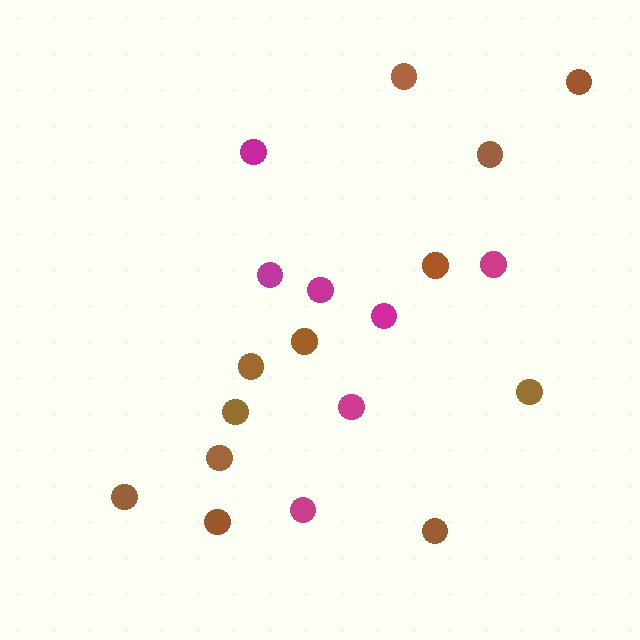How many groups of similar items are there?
There are 2 groups: one group of brown circles (12) and one group of magenta circles (7).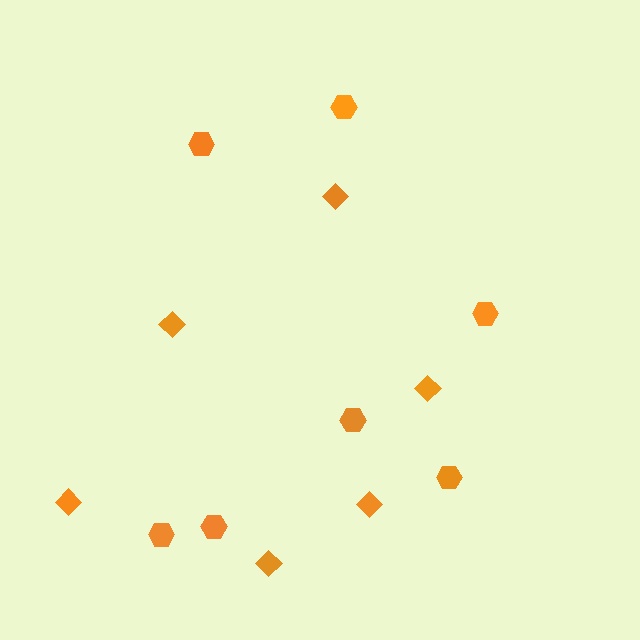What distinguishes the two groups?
There are 2 groups: one group of diamonds (6) and one group of hexagons (7).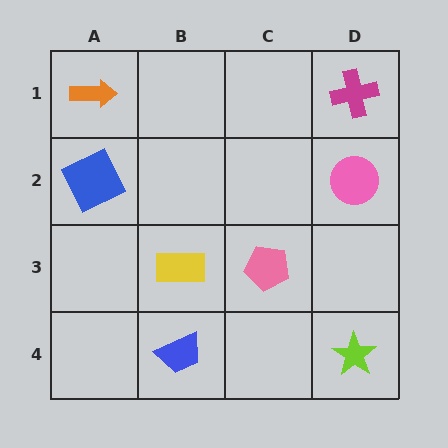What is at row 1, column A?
An orange arrow.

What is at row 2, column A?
A blue square.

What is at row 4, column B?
A blue trapezoid.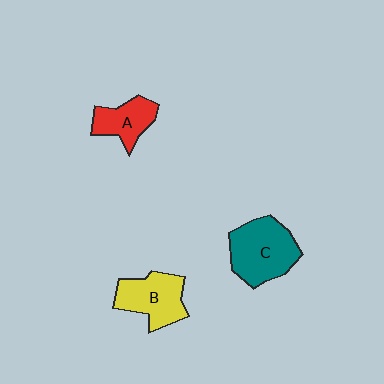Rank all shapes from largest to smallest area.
From largest to smallest: C (teal), B (yellow), A (red).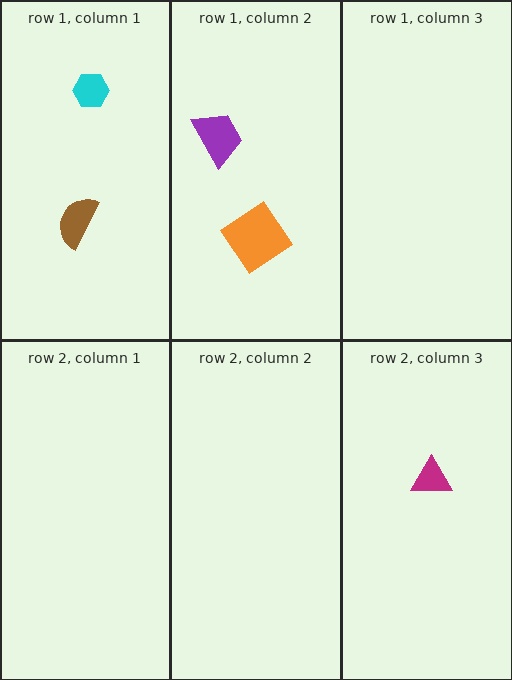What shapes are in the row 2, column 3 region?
The magenta triangle.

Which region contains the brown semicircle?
The row 1, column 1 region.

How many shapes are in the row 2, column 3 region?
1.